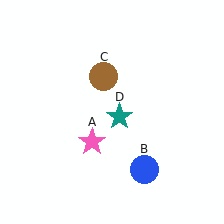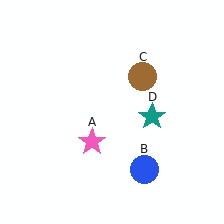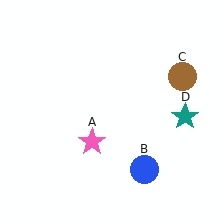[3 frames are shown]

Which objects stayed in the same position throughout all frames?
Pink star (object A) and blue circle (object B) remained stationary.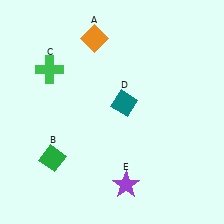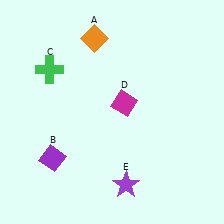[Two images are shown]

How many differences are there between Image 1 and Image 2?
There are 2 differences between the two images.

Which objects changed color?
B changed from green to purple. D changed from teal to magenta.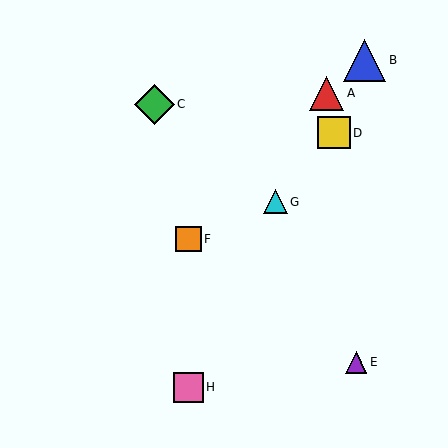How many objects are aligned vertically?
2 objects (F, H) are aligned vertically.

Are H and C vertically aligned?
No, H is at x≈188 and C is at x≈154.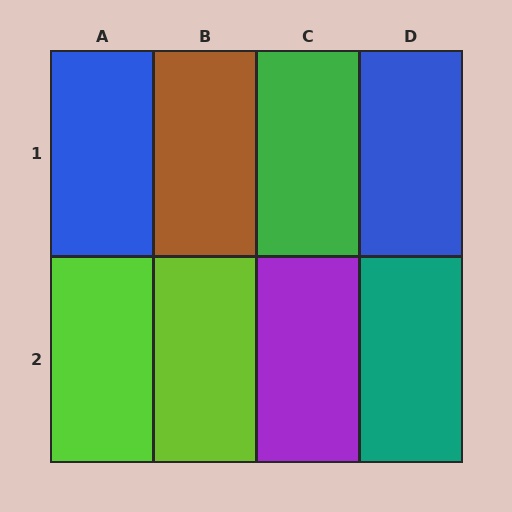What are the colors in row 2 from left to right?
Lime, lime, purple, teal.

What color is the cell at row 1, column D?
Blue.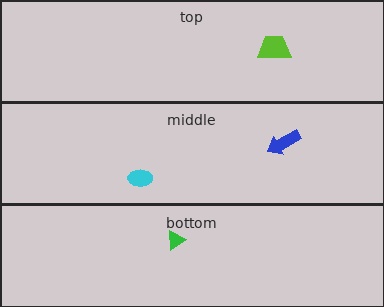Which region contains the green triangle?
The bottom region.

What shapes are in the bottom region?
The green triangle.